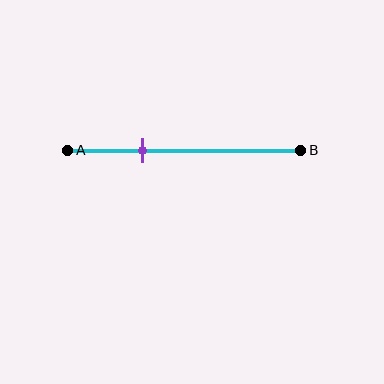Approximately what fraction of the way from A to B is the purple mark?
The purple mark is approximately 30% of the way from A to B.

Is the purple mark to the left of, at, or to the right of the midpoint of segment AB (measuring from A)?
The purple mark is to the left of the midpoint of segment AB.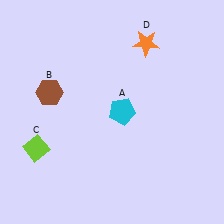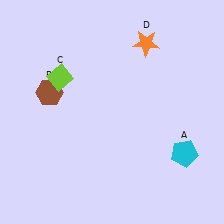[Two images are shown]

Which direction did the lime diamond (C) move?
The lime diamond (C) moved up.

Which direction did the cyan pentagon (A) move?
The cyan pentagon (A) moved right.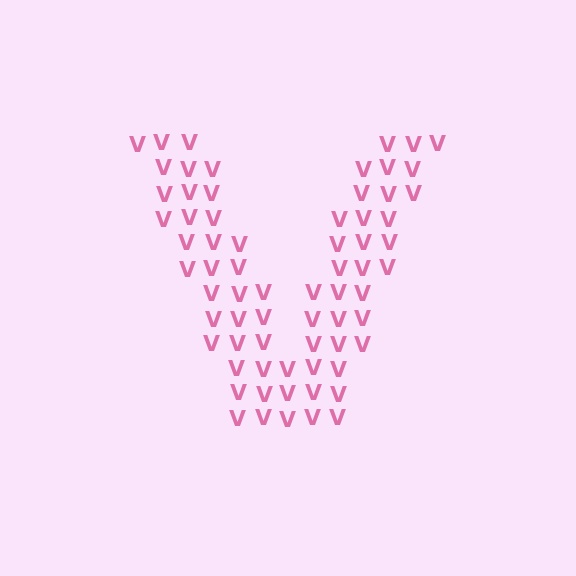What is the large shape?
The large shape is the letter V.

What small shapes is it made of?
It is made of small letter V's.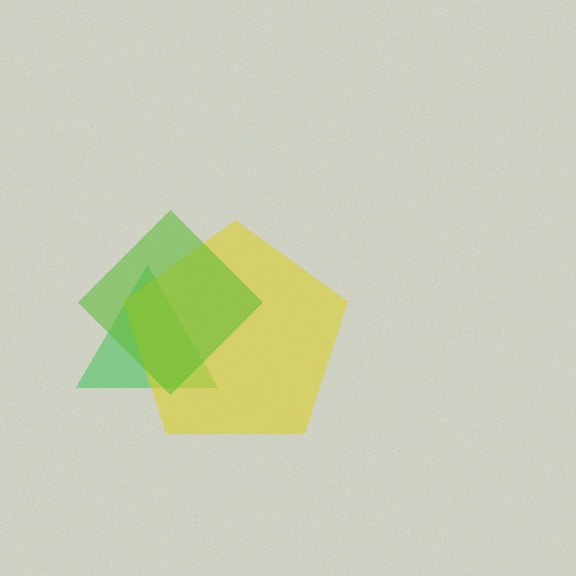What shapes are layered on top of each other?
The layered shapes are: a green triangle, a yellow pentagon, a lime diamond.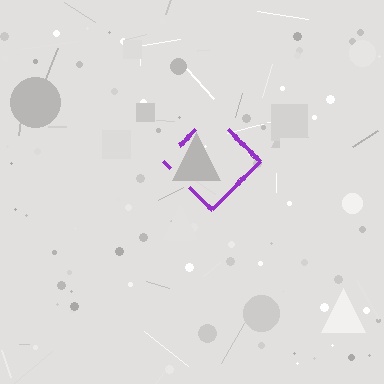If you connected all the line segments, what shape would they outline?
They would outline a diamond.